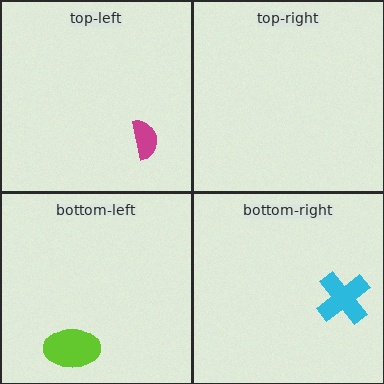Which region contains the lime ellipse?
The bottom-left region.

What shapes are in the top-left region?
The magenta semicircle.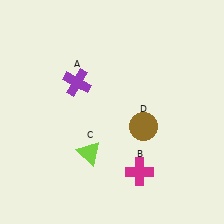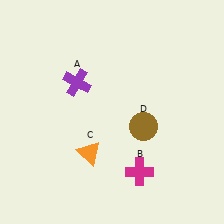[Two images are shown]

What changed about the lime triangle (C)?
In Image 1, C is lime. In Image 2, it changed to orange.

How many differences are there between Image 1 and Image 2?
There is 1 difference between the two images.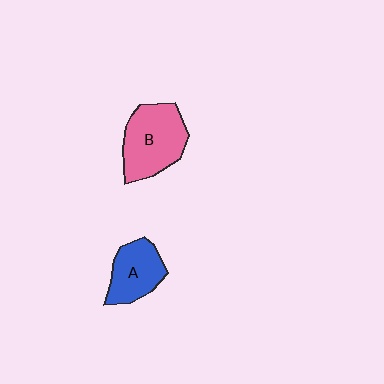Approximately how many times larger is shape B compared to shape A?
Approximately 1.5 times.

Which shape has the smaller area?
Shape A (blue).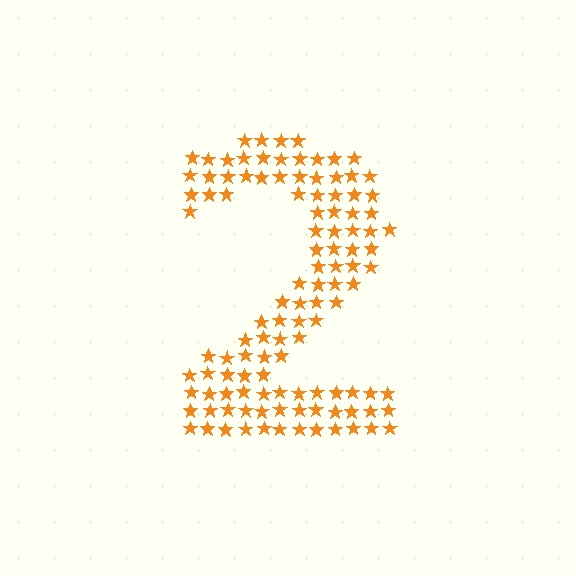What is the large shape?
The large shape is the digit 2.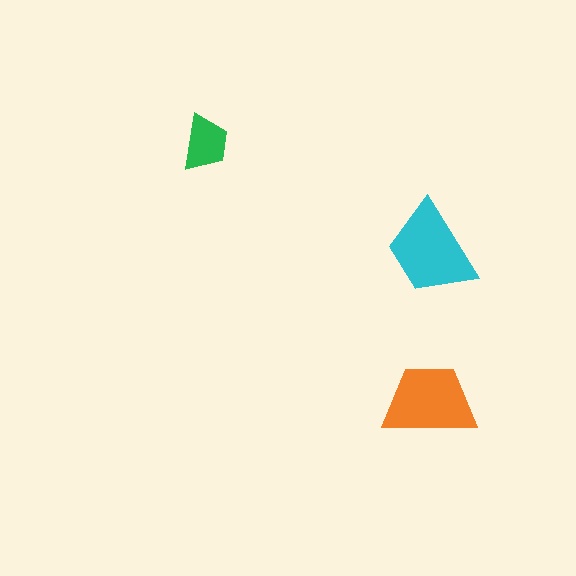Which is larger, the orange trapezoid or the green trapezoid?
The orange one.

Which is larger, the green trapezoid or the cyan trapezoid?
The cyan one.